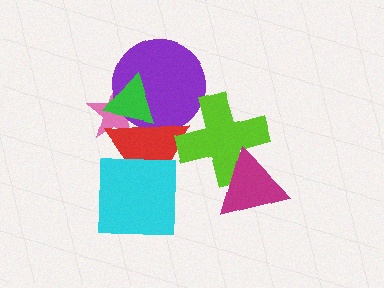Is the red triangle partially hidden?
Yes, it is partially covered by another shape.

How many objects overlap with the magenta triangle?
1 object overlaps with the magenta triangle.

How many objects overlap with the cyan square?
1 object overlaps with the cyan square.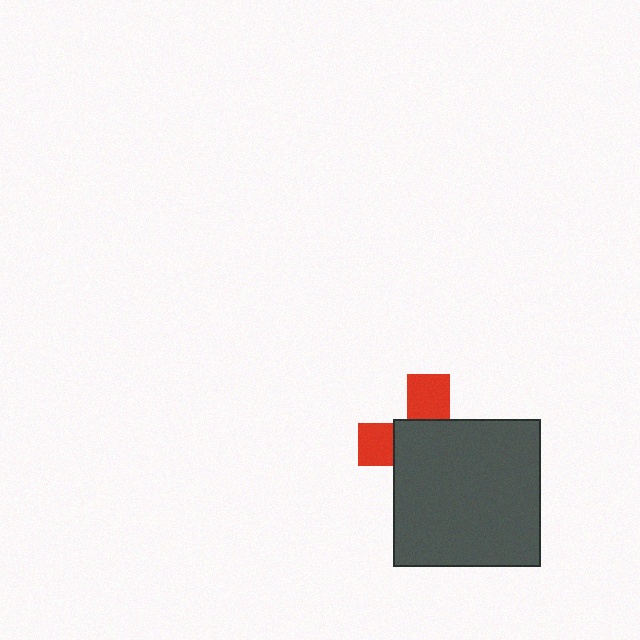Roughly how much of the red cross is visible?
A small part of it is visible (roughly 34%).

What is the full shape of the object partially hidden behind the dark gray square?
The partially hidden object is a red cross.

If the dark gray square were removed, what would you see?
You would see the complete red cross.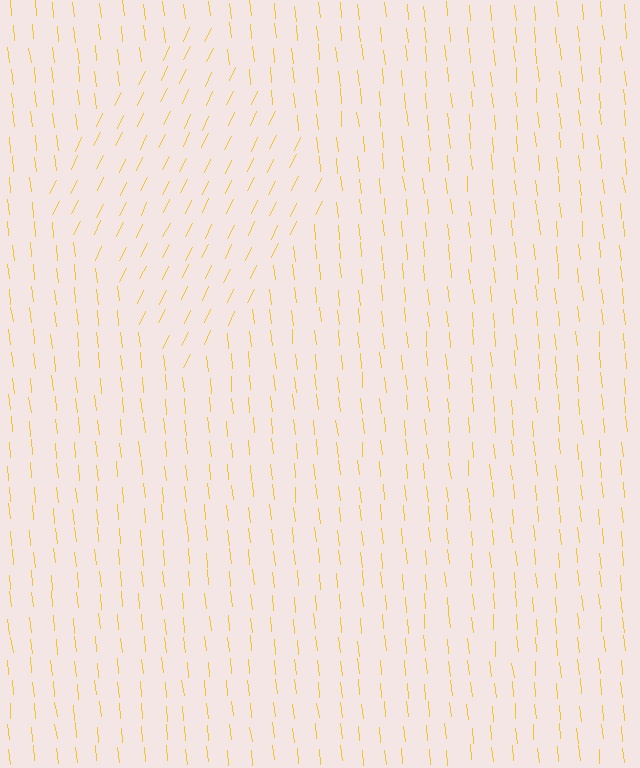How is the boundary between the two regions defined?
The boundary is defined purely by a change in line orientation (approximately 32 degrees difference). All lines are the same color and thickness.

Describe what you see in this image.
The image is filled with small yellow line segments. A diamond region in the image has lines oriented differently from the surrounding lines, creating a visible texture boundary.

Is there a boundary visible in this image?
Yes, there is a texture boundary formed by a change in line orientation.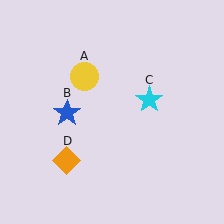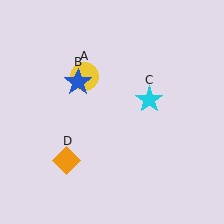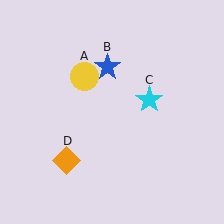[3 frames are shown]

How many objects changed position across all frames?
1 object changed position: blue star (object B).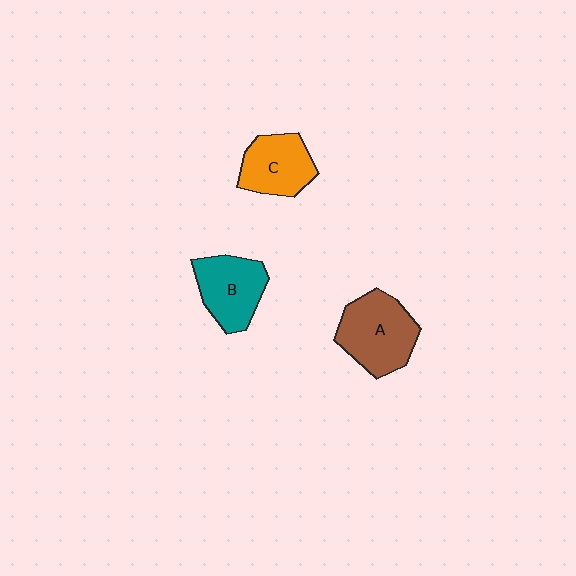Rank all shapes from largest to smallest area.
From largest to smallest: A (brown), B (teal), C (orange).